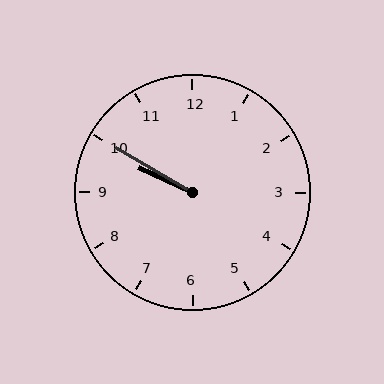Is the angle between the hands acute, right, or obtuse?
It is acute.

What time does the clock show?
9:50.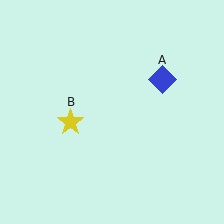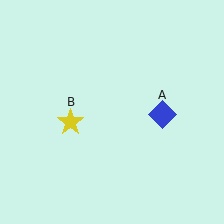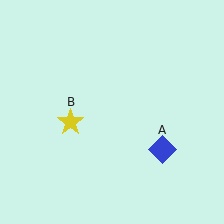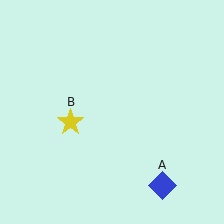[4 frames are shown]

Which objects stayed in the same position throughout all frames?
Yellow star (object B) remained stationary.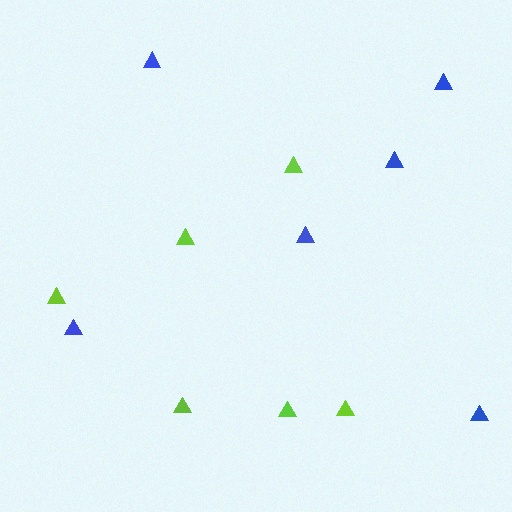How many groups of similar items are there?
There are 2 groups: one group of blue triangles (6) and one group of lime triangles (6).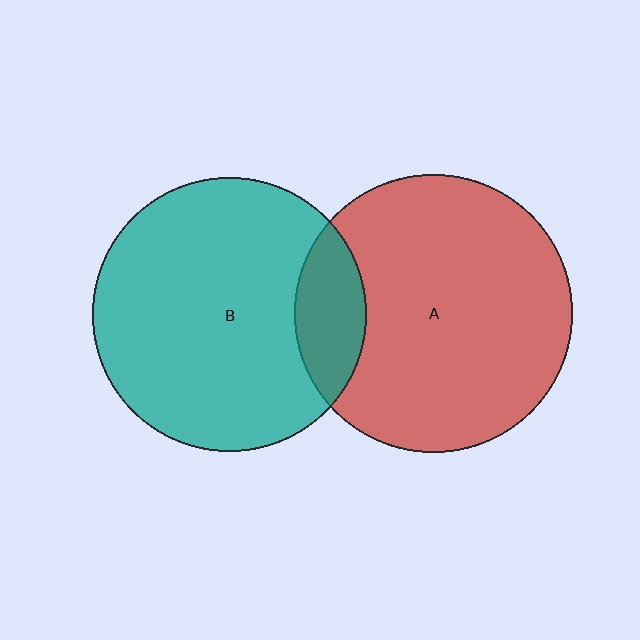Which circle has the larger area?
Circle A (red).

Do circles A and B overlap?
Yes.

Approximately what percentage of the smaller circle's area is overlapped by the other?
Approximately 15%.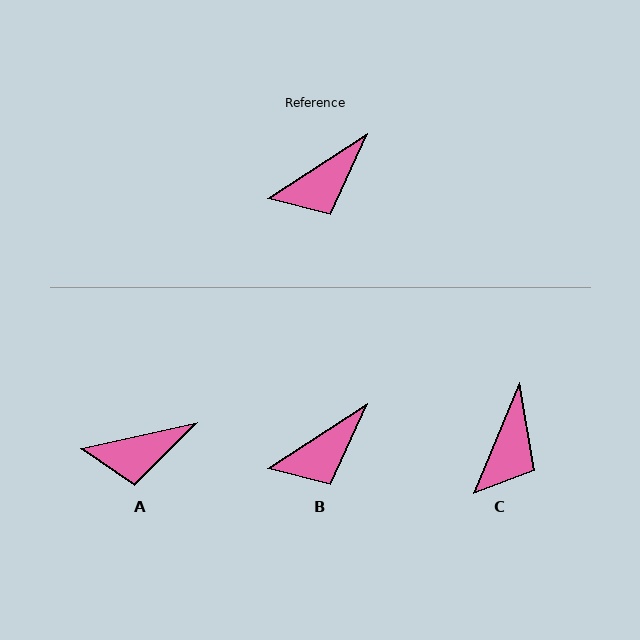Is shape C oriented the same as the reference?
No, it is off by about 34 degrees.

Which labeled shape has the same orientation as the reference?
B.